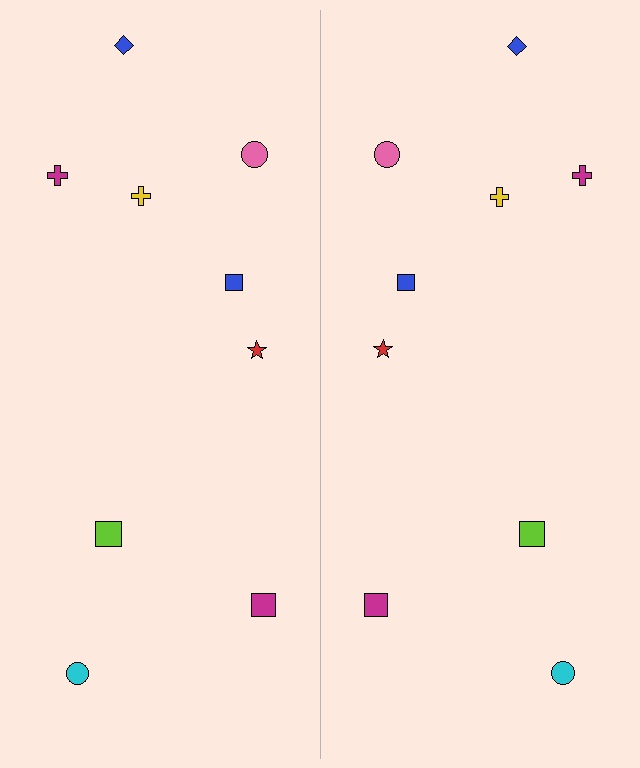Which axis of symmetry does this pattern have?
The pattern has a vertical axis of symmetry running through the center of the image.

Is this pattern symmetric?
Yes, this pattern has bilateral (reflection) symmetry.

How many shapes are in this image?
There are 18 shapes in this image.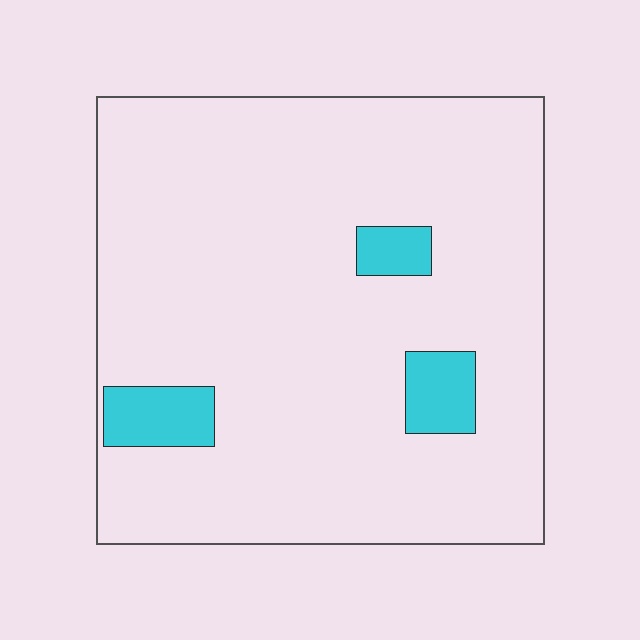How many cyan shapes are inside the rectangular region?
3.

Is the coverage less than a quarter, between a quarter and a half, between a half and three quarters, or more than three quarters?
Less than a quarter.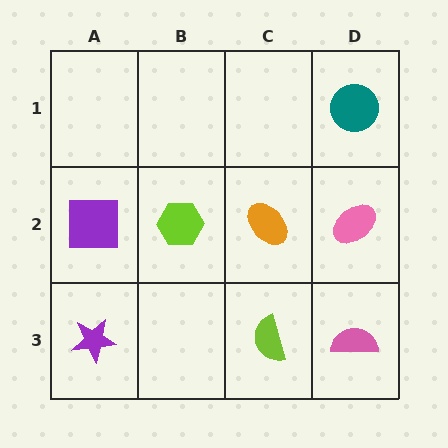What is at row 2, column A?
A purple square.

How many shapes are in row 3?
3 shapes.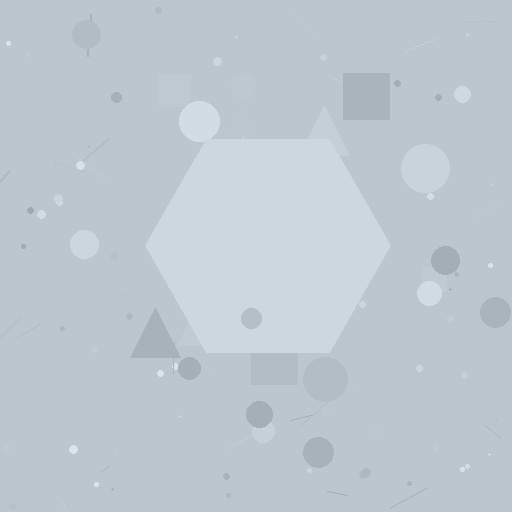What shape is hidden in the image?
A hexagon is hidden in the image.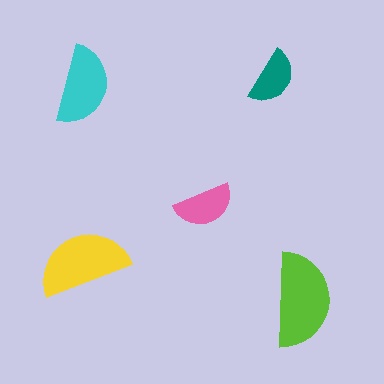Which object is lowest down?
The lime semicircle is bottommost.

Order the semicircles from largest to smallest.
the lime one, the yellow one, the cyan one, the pink one, the teal one.